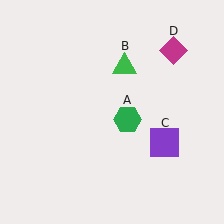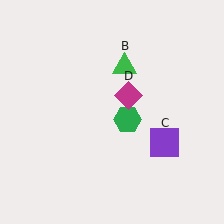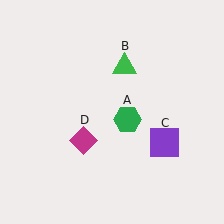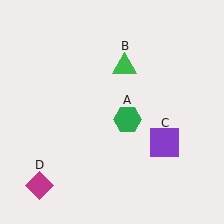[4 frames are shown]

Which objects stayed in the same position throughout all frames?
Green hexagon (object A) and green triangle (object B) and purple square (object C) remained stationary.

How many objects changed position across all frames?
1 object changed position: magenta diamond (object D).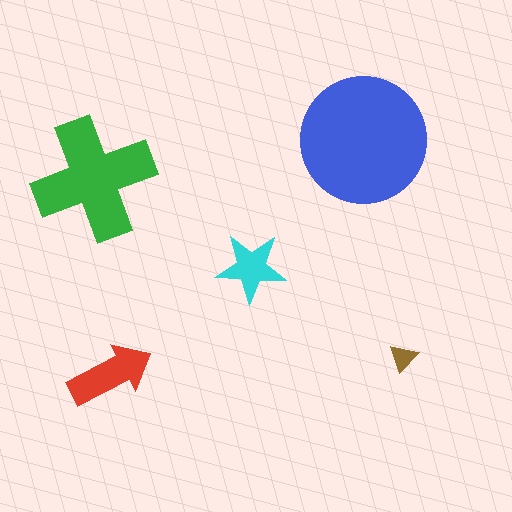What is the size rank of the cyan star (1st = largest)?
4th.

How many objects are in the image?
There are 5 objects in the image.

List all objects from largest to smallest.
The blue circle, the green cross, the red arrow, the cyan star, the brown triangle.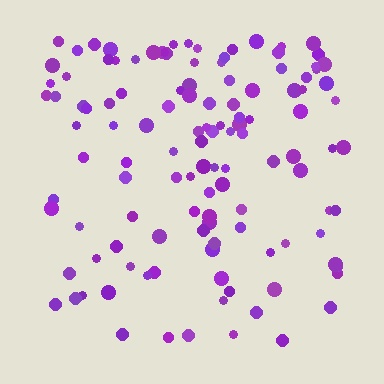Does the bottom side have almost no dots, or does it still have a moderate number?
Still a moderate number, just noticeably fewer than the top.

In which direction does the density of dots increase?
From bottom to top, with the top side densest.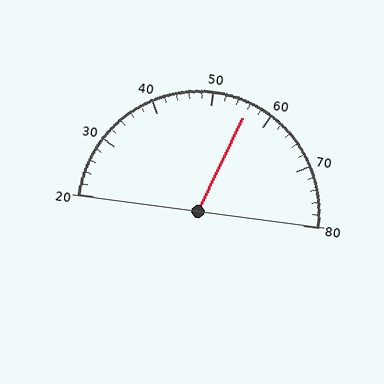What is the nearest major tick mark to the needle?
The nearest major tick mark is 60.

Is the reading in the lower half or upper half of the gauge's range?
The reading is in the upper half of the range (20 to 80).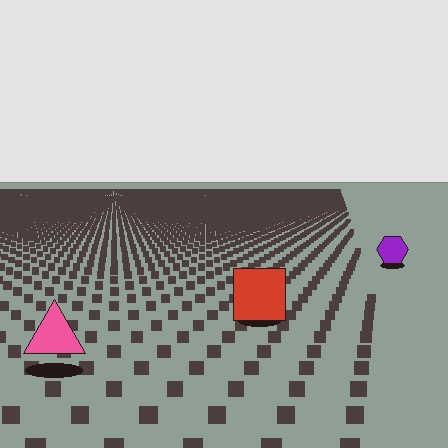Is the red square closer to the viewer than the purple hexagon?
Yes. The red square is closer — you can tell from the texture gradient: the ground texture is coarser near it.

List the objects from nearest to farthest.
From nearest to farthest: the pink triangle, the red square, the purple hexagon.